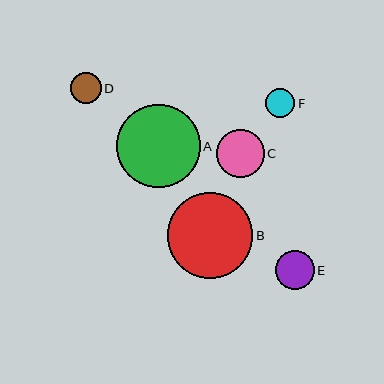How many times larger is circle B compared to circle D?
Circle B is approximately 2.8 times the size of circle D.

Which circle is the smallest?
Circle F is the smallest with a size of approximately 29 pixels.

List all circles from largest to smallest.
From largest to smallest: B, A, C, E, D, F.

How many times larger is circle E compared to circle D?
Circle E is approximately 1.3 times the size of circle D.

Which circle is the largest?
Circle B is the largest with a size of approximately 85 pixels.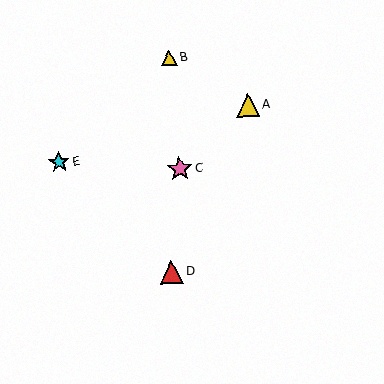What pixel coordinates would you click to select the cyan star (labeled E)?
Click at (59, 162) to select the cyan star E.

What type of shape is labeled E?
Shape E is a cyan star.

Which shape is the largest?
The pink star (labeled C) is the largest.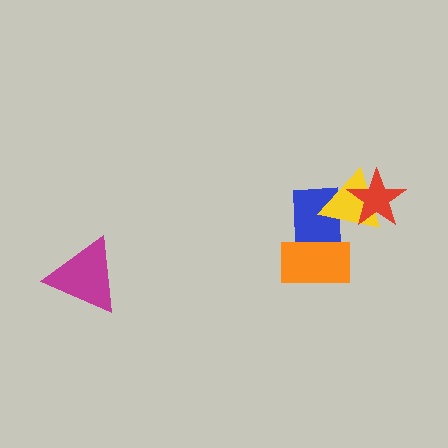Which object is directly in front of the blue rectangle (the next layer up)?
The yellow triangle is directly in front of the blue rectangle.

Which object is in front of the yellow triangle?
The red star is in front of the yellow triangle.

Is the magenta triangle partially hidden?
No, no other shape covers it.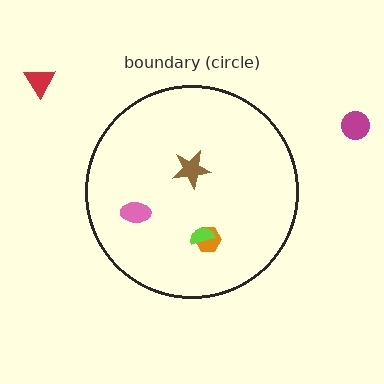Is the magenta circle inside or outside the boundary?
Outside.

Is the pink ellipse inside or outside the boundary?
Inside.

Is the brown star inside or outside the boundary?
Inside.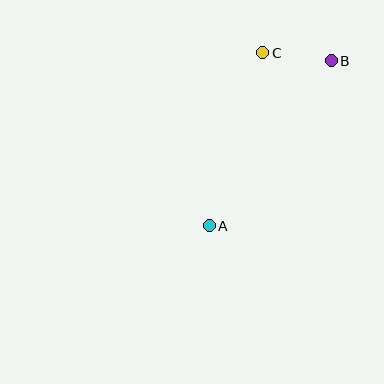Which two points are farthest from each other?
Points A and B are farthest from each other.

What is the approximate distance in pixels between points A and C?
The distance between A and C is approximately 181 pixels.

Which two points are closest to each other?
Points B and C are closest to each other.